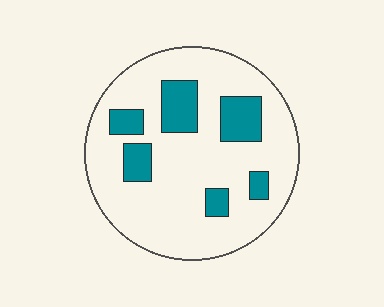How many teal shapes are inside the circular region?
6.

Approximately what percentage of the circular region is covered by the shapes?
Approximately 20%.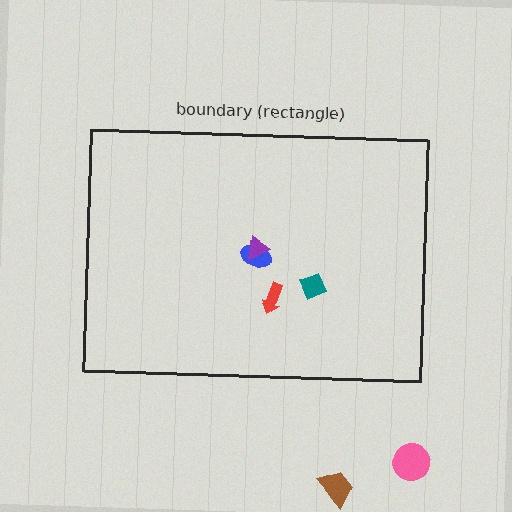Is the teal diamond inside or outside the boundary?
Inside.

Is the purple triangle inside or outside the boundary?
Inside.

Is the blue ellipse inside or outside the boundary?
Inside.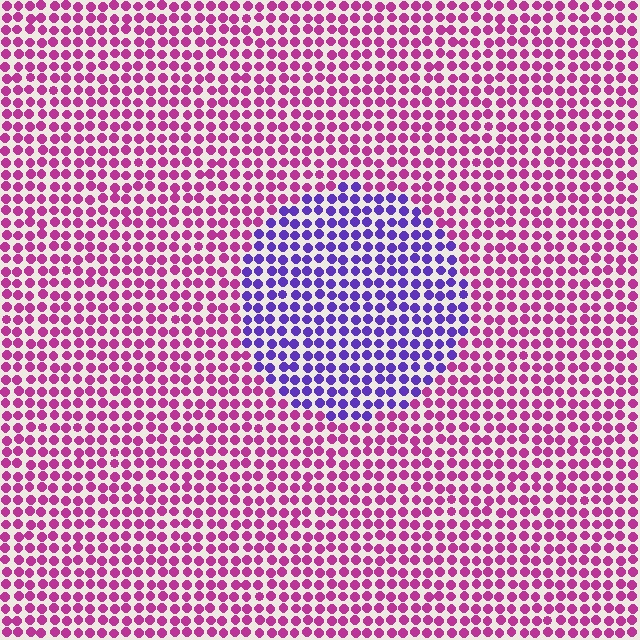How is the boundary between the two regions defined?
The boundary is defined purely by a slight shift in hue (about 57 degrees). Spacing, size, and orientation are identical on both sides.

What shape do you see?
I see a circle.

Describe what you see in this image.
The image is filled with small magenta elements in a uniform arrangement. A circle-shaped region is visible where the elements are tinted to a slightly different hue, forming a subtle color boundary.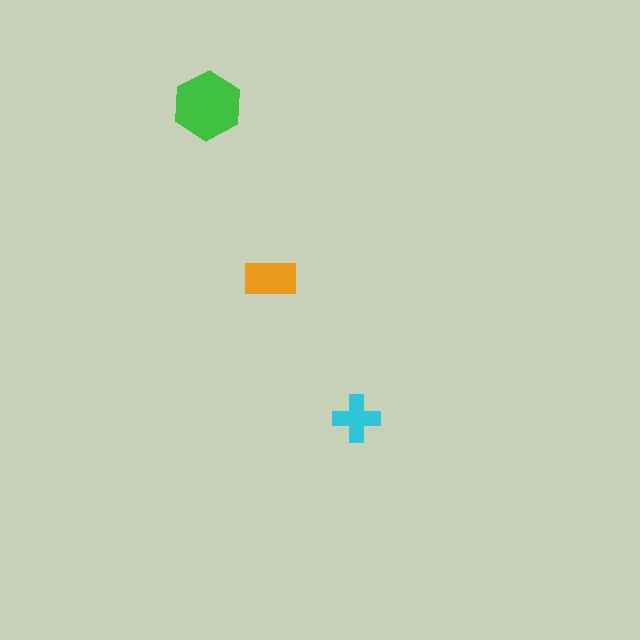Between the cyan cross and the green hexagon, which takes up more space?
The green hexagon.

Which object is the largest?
The green hexagon.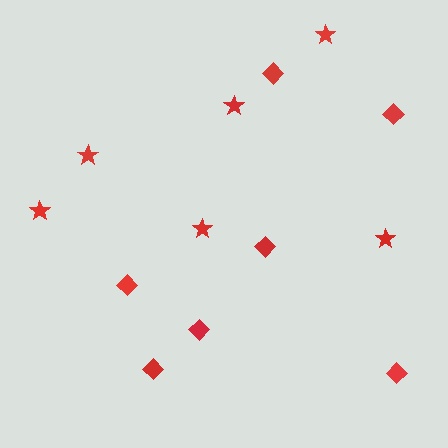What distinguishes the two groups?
There are 2 groups: one group of stars (6) and one group of diamonds (7).